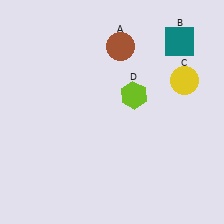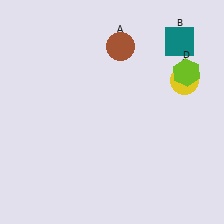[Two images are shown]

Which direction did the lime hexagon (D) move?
The lime hexagon (D) moved right.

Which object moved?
The lime hexagon (D) moved right.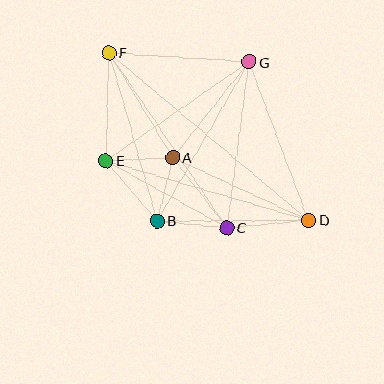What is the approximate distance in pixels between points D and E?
The distance between D and E is approximately 211 pixels.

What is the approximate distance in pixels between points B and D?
The distance between B and D is approximately 152 pixels.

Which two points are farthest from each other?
Points D and F are farthest from each other.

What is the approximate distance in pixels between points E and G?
The distance between E and G is approximately 174 pixels.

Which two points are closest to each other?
Points A and B are closest to each other.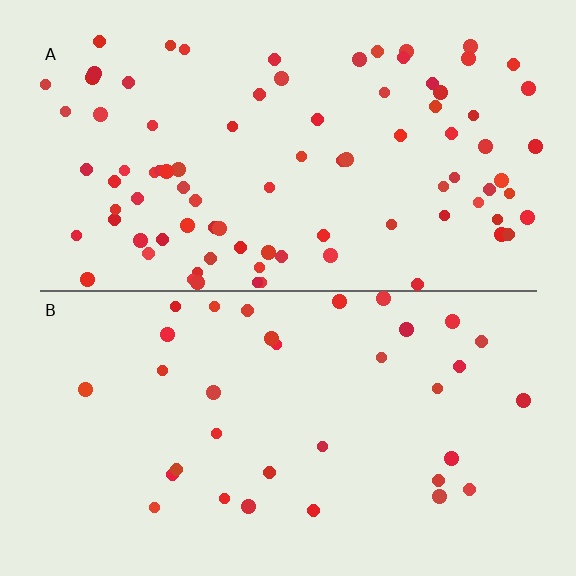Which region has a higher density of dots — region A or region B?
A (the top).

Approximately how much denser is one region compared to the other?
Approximately 2.6× — region A over region B.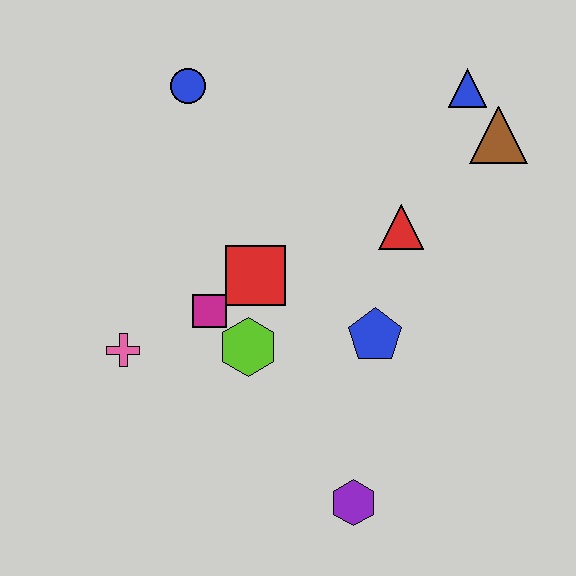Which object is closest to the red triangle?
The blue pentagon is closest to the red triangle.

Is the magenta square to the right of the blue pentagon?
No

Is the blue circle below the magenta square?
No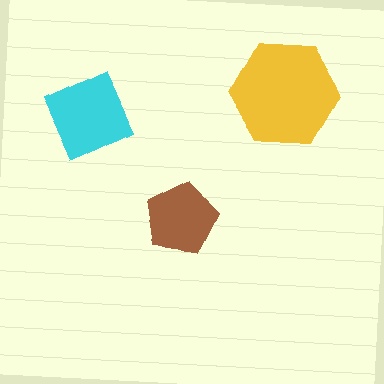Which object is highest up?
The yellow hexagon is topmost.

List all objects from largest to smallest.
The yellow hexagon, the cyan diamond, the brown pentagon.